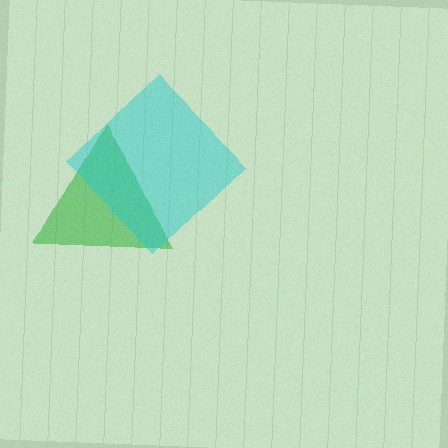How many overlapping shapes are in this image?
There are 2 overlapping shapes in the image.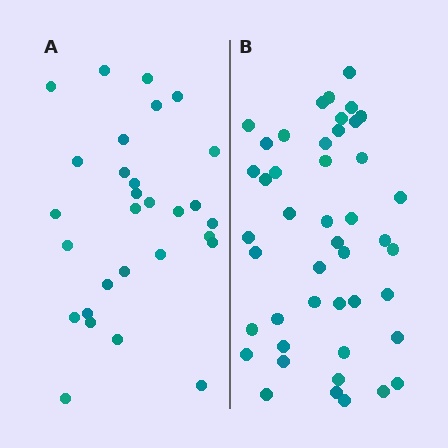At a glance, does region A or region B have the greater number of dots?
Region B (the right region) has more dots.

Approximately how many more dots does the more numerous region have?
Region B has approximately 15 more dots than region A.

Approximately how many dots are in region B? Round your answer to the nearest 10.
About 40 dots. (The exact count is 45, which rounds to 40.)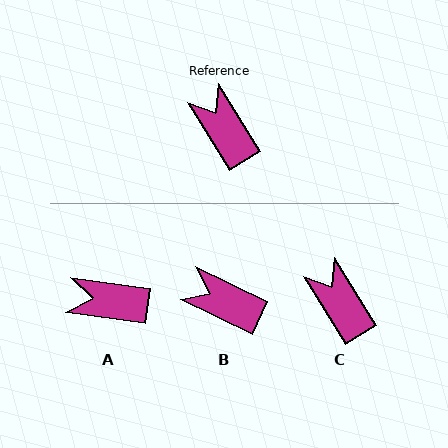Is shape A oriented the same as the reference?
No, it is off by about 50 degrees.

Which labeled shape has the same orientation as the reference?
C.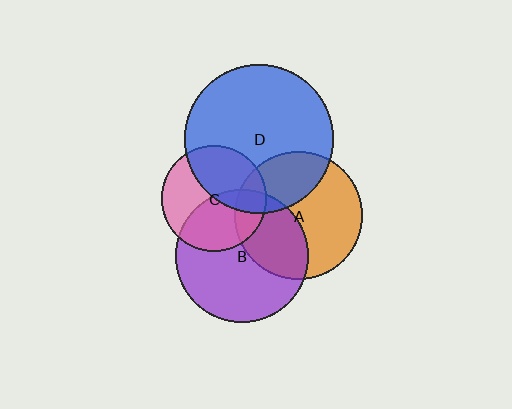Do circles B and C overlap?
Yes.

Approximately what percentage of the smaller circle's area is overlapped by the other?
Approximately 45%.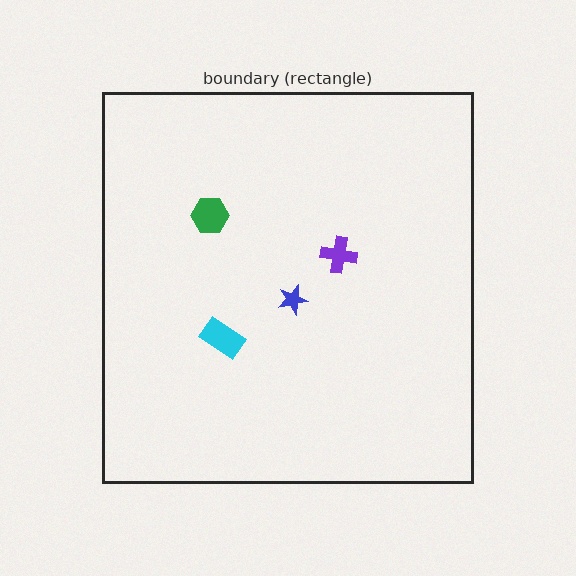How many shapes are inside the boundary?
4 inside, 0 outside.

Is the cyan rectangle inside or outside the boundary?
Inside.